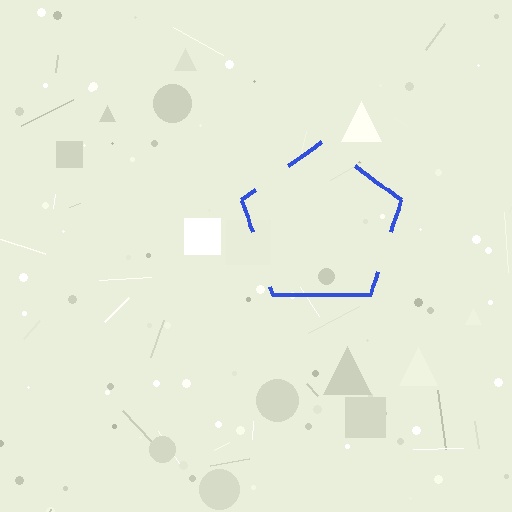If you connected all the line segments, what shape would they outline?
They would outline a pentagon.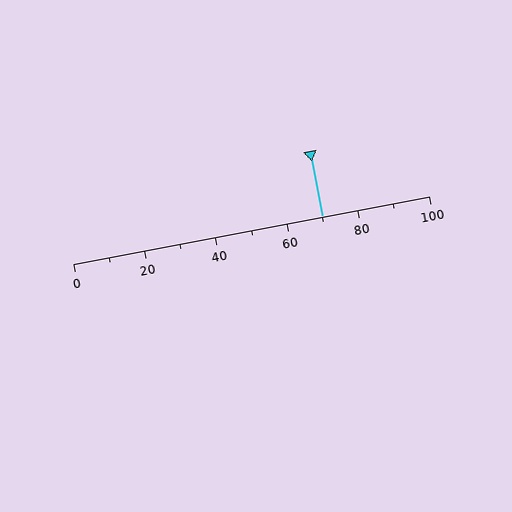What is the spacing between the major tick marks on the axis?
The major ticks are spaced 20 apart.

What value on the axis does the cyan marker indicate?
The marker indicates approximately 70.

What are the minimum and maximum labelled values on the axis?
The axis runs from 0 to 100.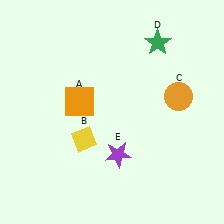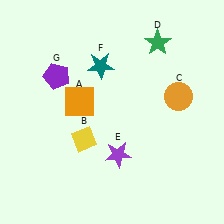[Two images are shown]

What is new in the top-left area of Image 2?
A teal star (F) was added in the top-left area of Image 2.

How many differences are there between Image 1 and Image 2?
There are 2 differences between the two images.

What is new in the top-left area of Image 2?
A purple pentagon (G) was added in the top-left area of Image 2.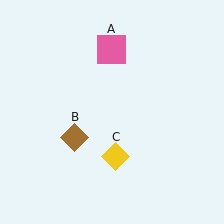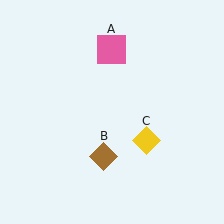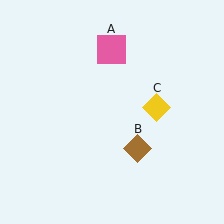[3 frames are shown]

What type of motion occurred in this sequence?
The brown diamond (object B), yellow diamond (object C) rotated counterclockwise around the center of the scene.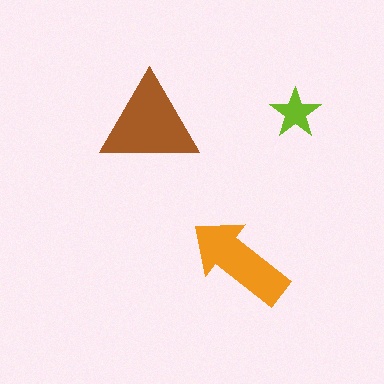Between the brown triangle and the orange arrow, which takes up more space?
The brown triangle.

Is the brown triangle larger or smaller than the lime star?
Larger.